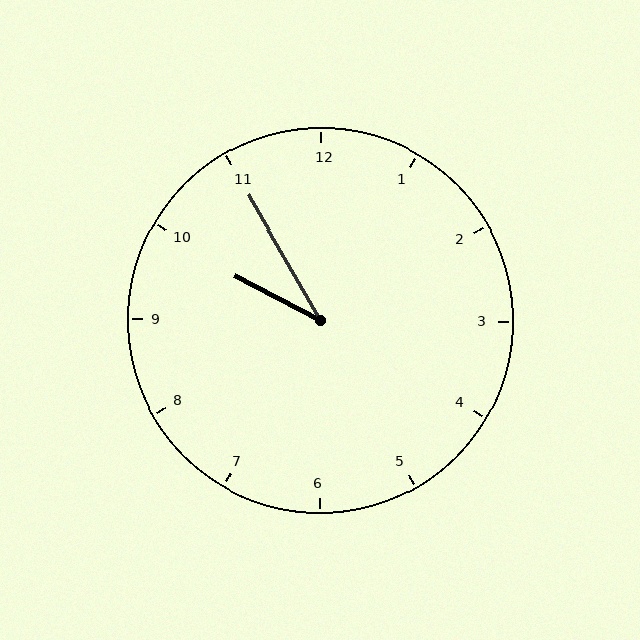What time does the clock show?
9:55.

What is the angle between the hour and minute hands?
Approximately 32 degrees.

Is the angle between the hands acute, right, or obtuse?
It is acute.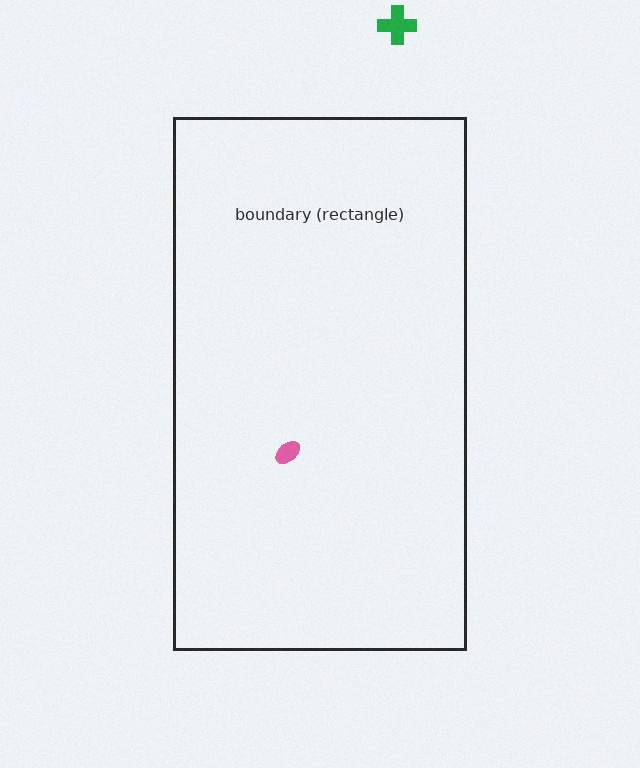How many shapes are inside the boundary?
1 inside, 1 outside.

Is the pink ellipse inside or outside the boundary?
Inside.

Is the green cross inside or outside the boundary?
Outside.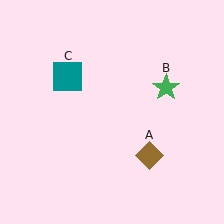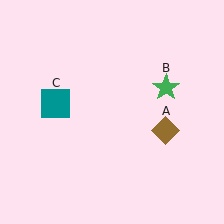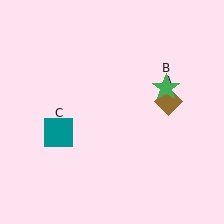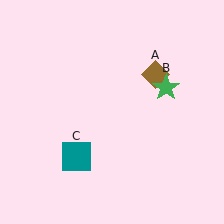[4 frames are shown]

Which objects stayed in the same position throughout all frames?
Green star (object B) remained stationary.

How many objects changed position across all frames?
2 objects changed position: brown diamond (object A), teal square (object C).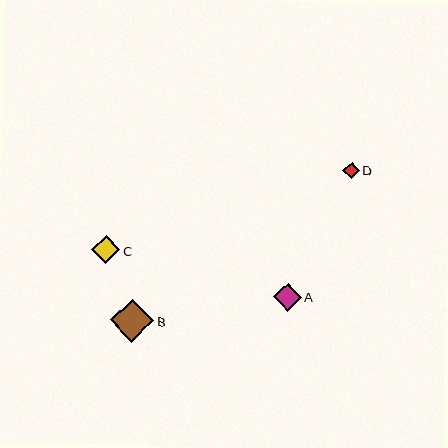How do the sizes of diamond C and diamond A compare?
Diamond C and diamond A are approximately the same size.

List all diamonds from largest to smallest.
From largest to smallest: B, C, A, D.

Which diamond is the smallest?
Diamond D is the smallest with a size of approximately 16 pixels.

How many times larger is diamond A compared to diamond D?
Diamond A is approximately 1.7 times the size of diamond D.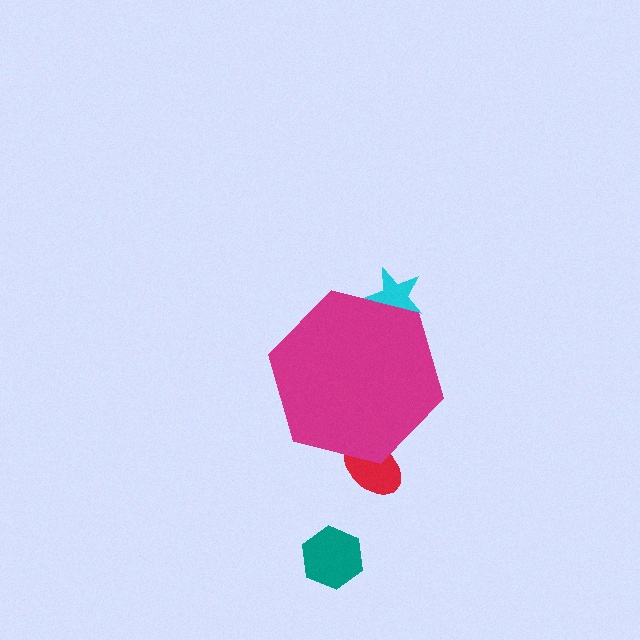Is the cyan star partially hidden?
Yes, the cyan star is partially hidden behind the magenta hexagon.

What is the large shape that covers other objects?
A magenta hexagon.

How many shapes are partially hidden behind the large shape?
2 shapes are partially hidden.